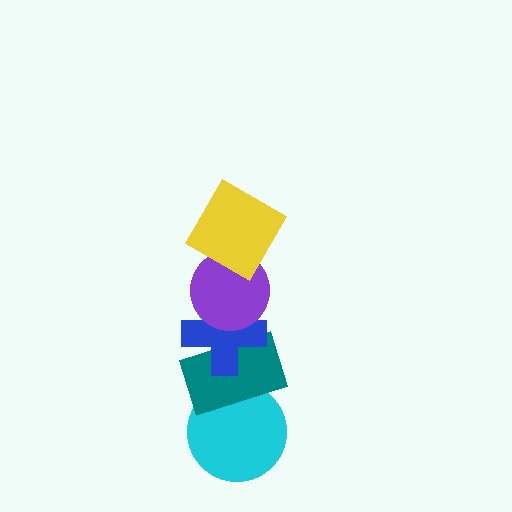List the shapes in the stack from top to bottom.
From top to bottom: the yellow diamond, the purple circle, the blue cross, the teal rectangle, the cyan circle.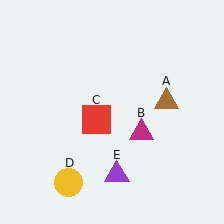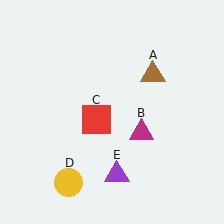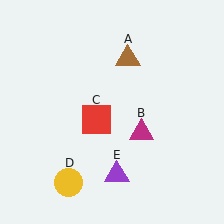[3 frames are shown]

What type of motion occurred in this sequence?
The brown triangle (object A) rotated counterclockwise around the center of the scene.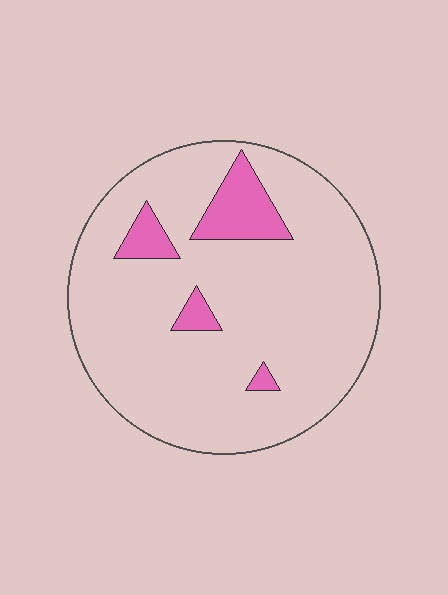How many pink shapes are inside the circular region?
4.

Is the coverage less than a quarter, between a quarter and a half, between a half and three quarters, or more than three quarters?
Less than a quarter.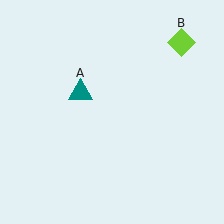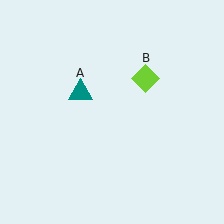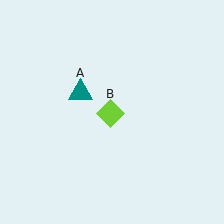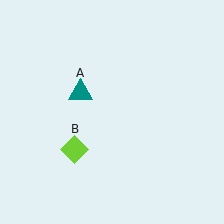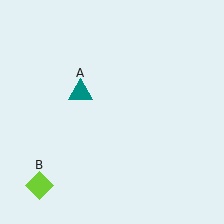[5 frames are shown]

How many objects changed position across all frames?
1 object changed position: lime diamond (object B).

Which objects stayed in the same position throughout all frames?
Teal triangle (object A) remained stationary.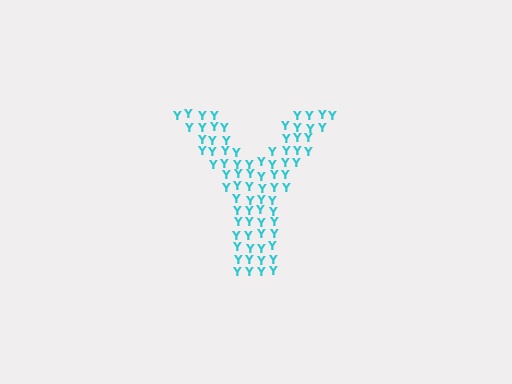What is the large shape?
The large shape is the letter Y.